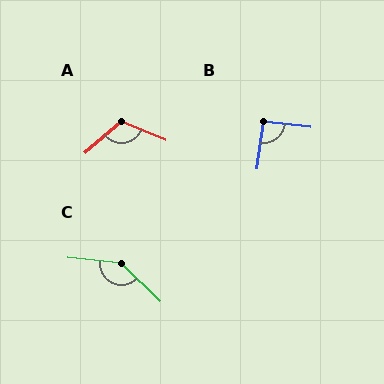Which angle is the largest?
C, at approximately 141 degrees.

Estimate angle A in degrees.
Approximately 117 degrees.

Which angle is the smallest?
B, at approximately 91 degrees.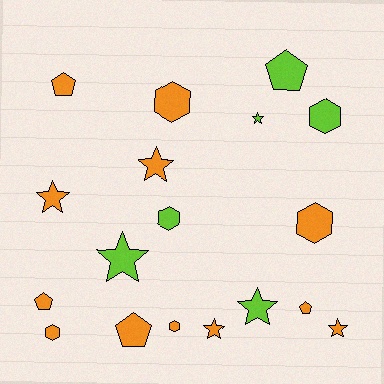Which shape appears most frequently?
Star, with 7 objects.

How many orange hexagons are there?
There are 4 orange hexagons.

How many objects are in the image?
There are 18 objects.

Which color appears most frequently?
Orange, with 12 objects.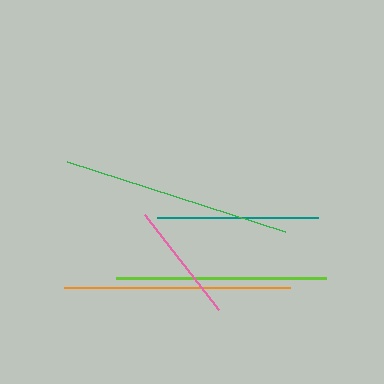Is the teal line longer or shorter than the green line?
The green line is longer than the teal line.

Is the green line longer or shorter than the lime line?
The green line is longer than the lime line.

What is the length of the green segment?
The green segment is approximately 229 pixels long.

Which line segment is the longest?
The green line is the longest at approximately 229 pixels.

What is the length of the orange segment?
The orange segment is approximately 227 pixels long.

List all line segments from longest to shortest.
From longest to shortest: green, orange, lime, teal, pink.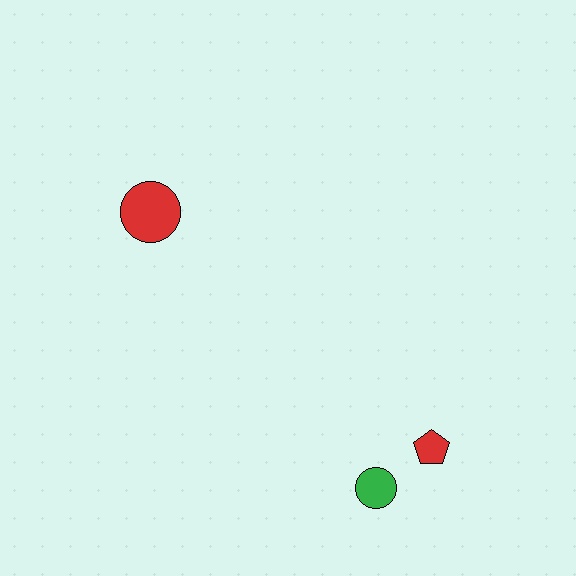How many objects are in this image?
There are 3 objects.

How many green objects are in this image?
There is 1 green object.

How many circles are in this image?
There are 2 circles.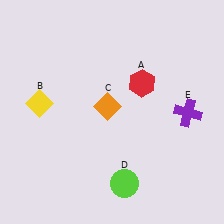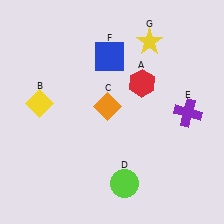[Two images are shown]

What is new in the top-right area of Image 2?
A yellow star (G) was added in the top-right area of Image 2.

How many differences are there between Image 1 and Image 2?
There are 2 differences between the two images.